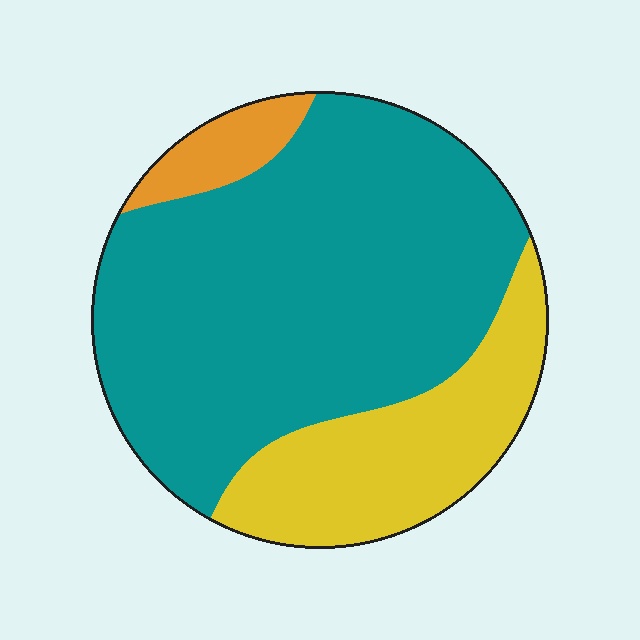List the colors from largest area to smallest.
From largest to smallest: teal, yellow, orange.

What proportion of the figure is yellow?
Yellow covers around 25% of the figure.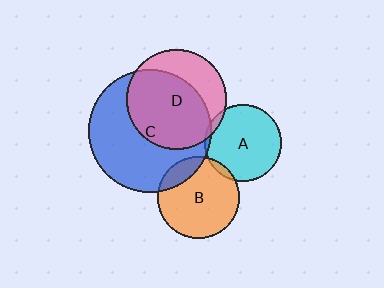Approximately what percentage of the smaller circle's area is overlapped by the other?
Approximately 15%.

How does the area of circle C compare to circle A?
Approximately 2.6 times.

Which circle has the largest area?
Circle C (blue).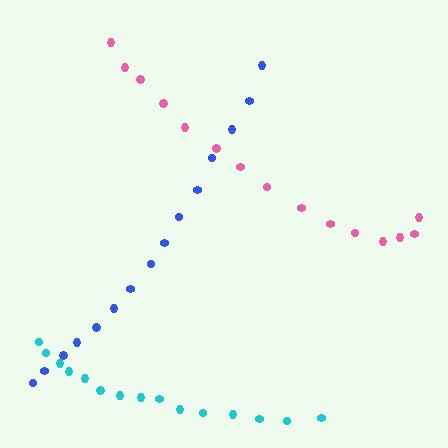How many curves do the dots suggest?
There are 3 distinct paths.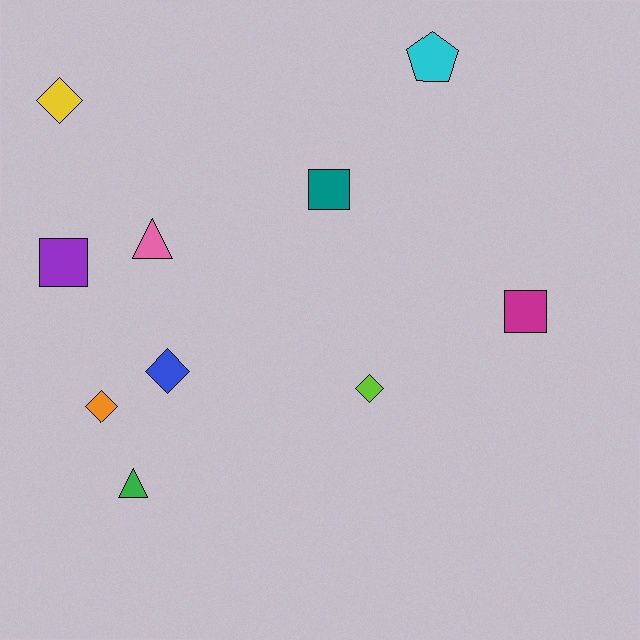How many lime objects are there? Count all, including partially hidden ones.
There is 1 lime object.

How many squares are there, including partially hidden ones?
There are 3 squares.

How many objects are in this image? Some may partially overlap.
There are 10 objects.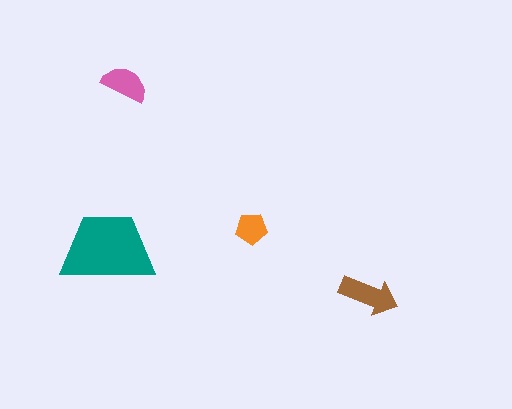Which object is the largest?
The teal trapezoid.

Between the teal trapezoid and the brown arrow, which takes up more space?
The teal trapezoid.